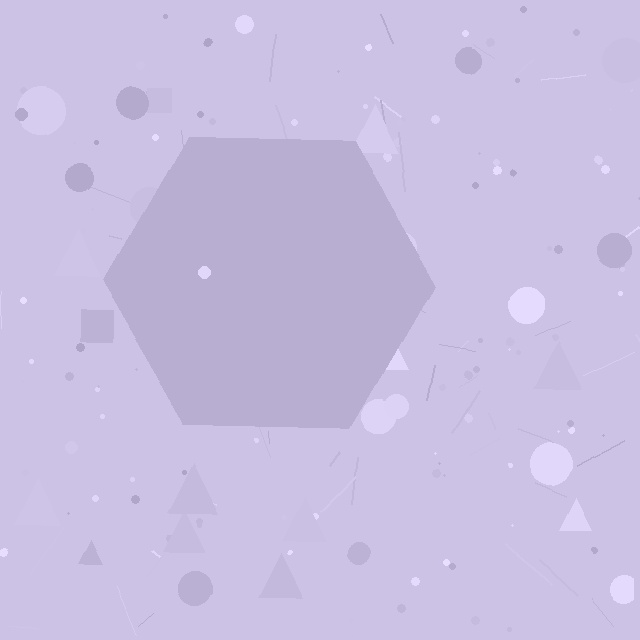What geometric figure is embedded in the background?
A hexagon is embedded in the background.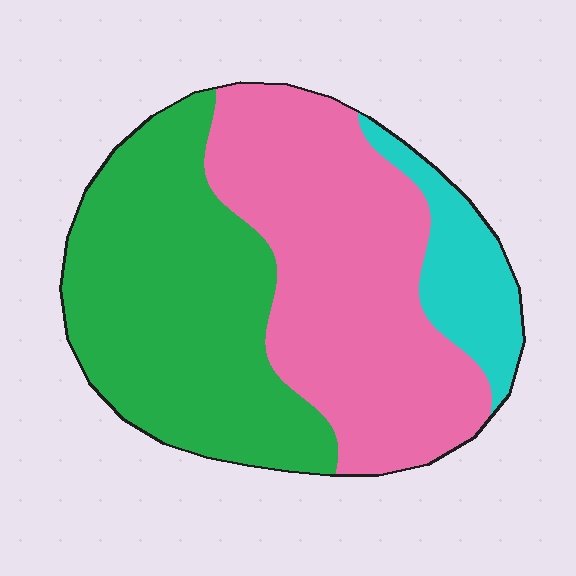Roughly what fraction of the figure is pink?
Pink covers 45% of the figure.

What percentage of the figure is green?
Green takes up between a quarter and a half of the figure.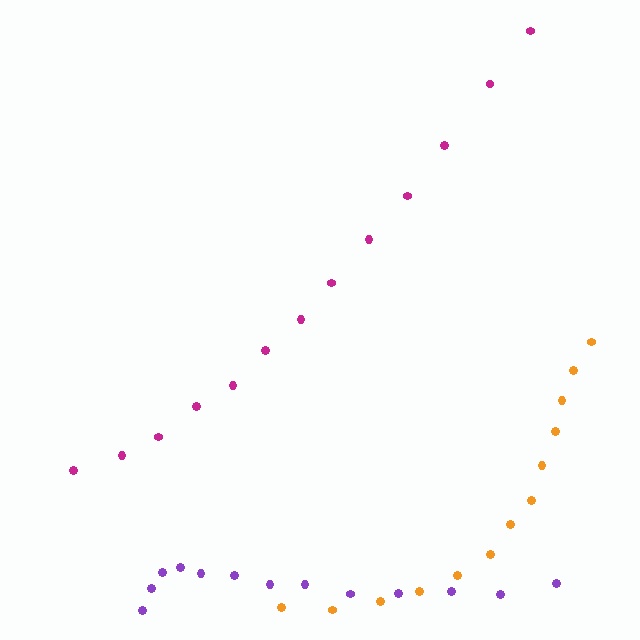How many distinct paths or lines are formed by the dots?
There are 3 distinct paths.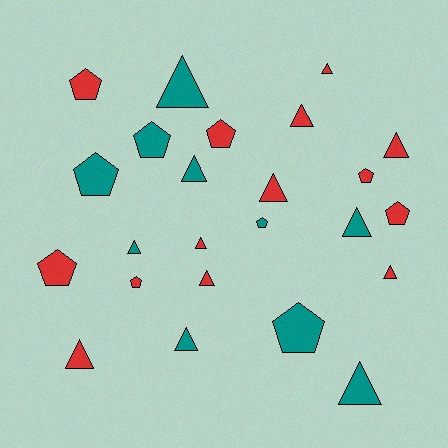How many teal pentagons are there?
There are 4 teal pentagons.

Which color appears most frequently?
Red, with 14 objects.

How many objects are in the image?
There are 24 objects.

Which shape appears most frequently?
Triangle, with 14 objects.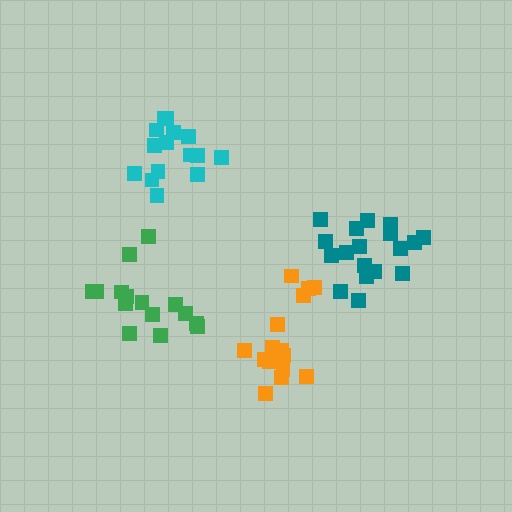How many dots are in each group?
Group 1: 18 dots, Group 2: 16 dots, Group 3: 15 dots, Group 4: 16 dots (65 total).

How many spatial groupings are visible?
There are 4 spatial groupings.